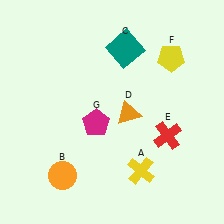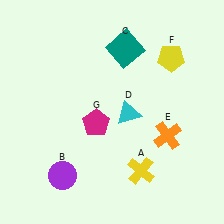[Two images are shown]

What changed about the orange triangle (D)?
In Image 1, D is orange. In Image 2, it changed to cyan.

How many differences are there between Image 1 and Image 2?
There are 3 differences between the two images.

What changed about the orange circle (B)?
In Image 1, B is orange. In Image 2, it changed to purple.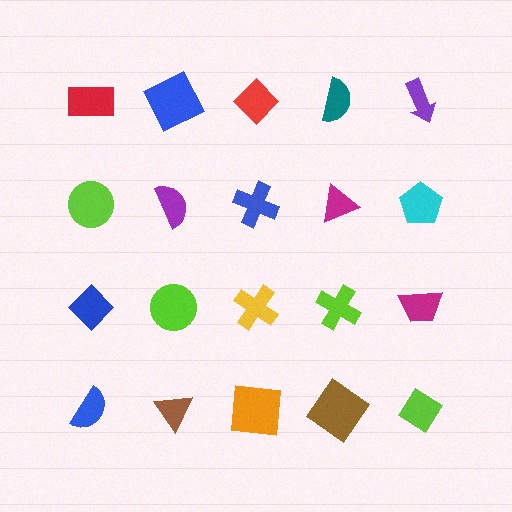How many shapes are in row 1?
5 shapes.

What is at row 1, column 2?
A blue square.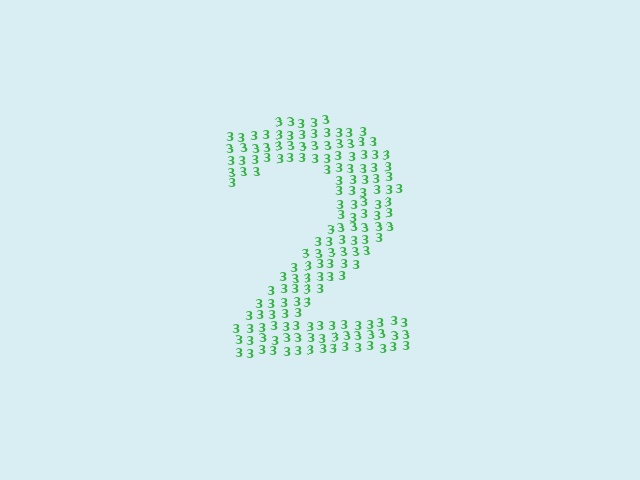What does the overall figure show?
The overall figure shows the digit 2.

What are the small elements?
The small elements are digit 3's.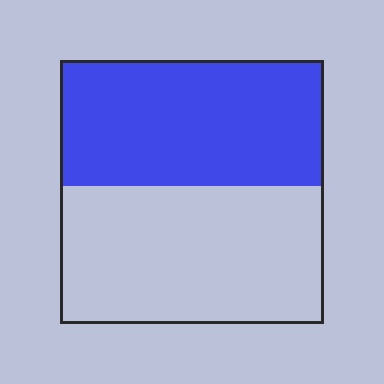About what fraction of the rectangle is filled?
About one half (1/2).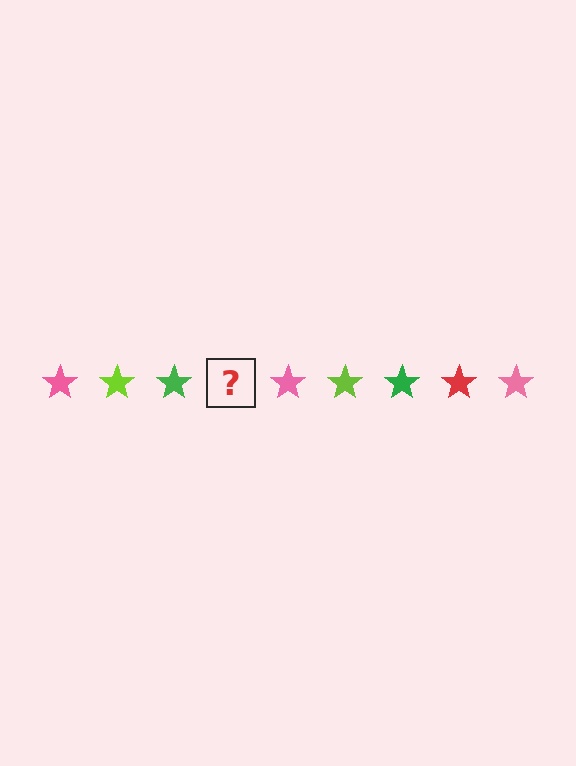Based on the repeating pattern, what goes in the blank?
The blank should be a red star.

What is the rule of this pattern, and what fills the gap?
The rule is that the pattern cycles through pink, lime, green, red stars. The gap should be filled with a red star.